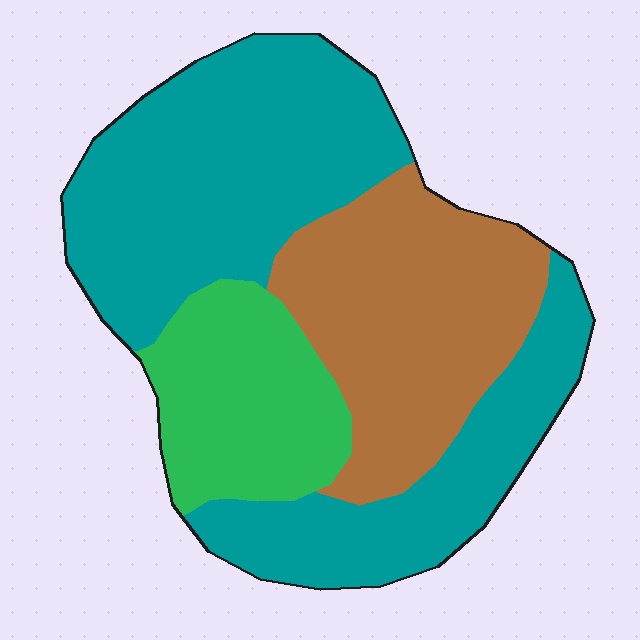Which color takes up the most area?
Teal, at roughly 55%.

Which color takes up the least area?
Green, at roughly 20%.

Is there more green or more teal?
Teal.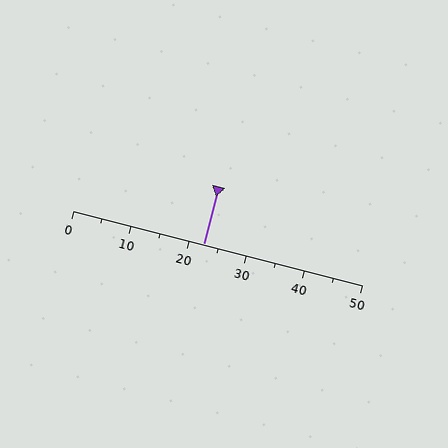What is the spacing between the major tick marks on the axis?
The major ticks are spaced 10 apart.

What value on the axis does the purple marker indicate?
The marker indicates approximately 22.5.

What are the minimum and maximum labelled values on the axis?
The axis runs from 0 to 50.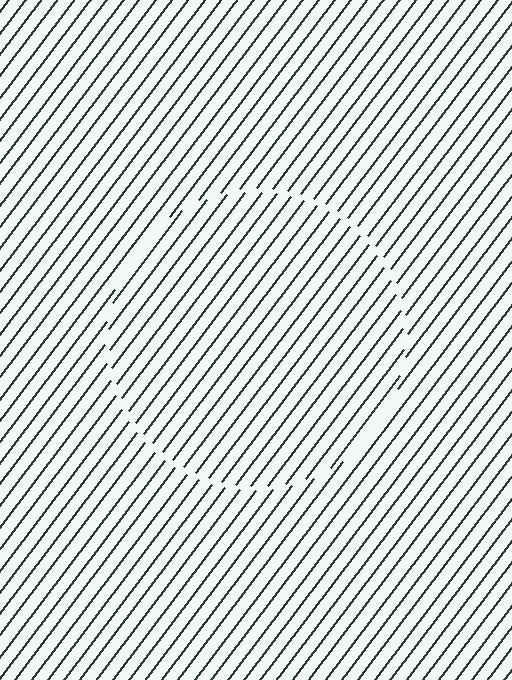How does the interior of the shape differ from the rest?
The interior of the shape contains the same grating, shifted by half a period — the contour is defined by the phase discontinuity where line-ends from the inner and outer gratings abut.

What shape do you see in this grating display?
An illusory circle. The interior of the shape contains the same grating, shifted by half a period — the contour is defined by the phase discontinuity where line-ends from the inner and outer gratings abut.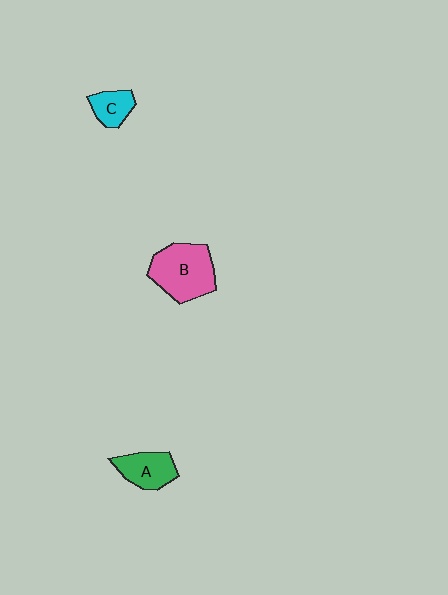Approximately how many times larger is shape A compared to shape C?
Approximately 1.5 times.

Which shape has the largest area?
Shape B (pink).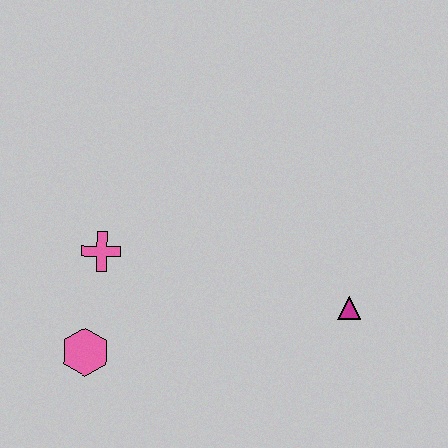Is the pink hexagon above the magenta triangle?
No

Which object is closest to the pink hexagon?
The pink cross is closest to the pink hexagon.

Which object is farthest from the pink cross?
The magenta triangle is farthest from the pink cross.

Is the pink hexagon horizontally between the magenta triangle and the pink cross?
No